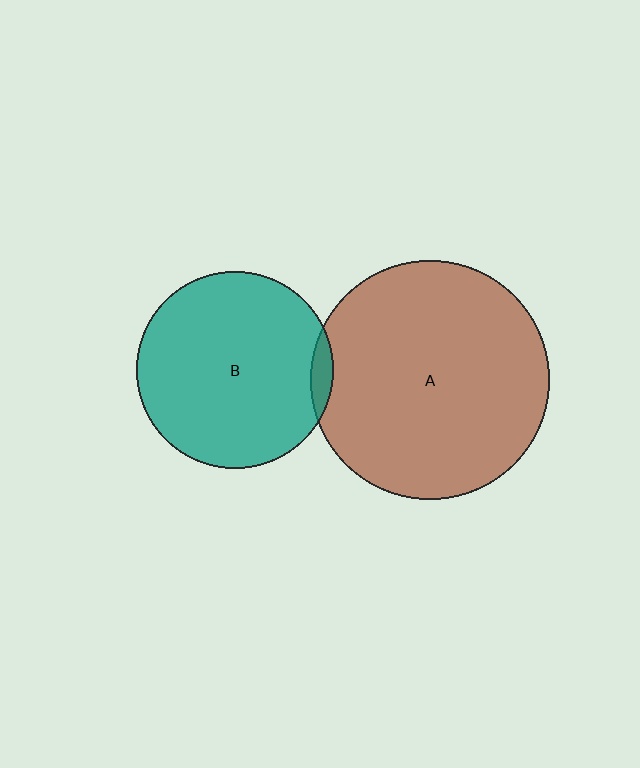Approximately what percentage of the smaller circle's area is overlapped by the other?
Approximately 5%.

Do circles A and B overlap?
Yes.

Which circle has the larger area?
Circle A (brown).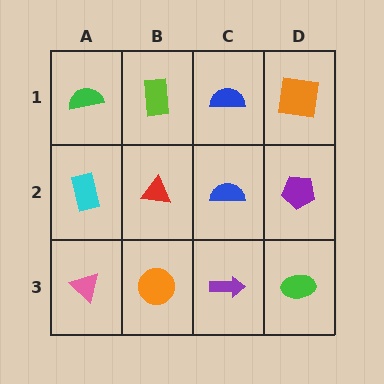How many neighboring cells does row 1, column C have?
3.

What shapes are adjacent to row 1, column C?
A blue semicircle (row 2, column C), a lime rectangle (row 1, column B), an orange square (row 1, column D).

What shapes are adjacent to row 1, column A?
A cyan rectangle (row 2, column A), a lime rectangle (row 1, column B).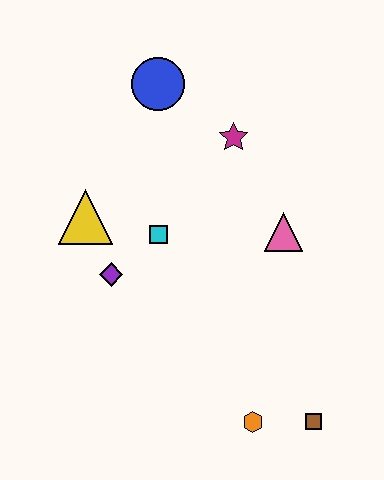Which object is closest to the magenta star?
The blue circle is closest to the magenta star.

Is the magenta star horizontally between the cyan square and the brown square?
Yes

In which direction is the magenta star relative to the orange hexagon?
The magenta star is above the orange hexagon.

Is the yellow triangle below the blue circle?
Yes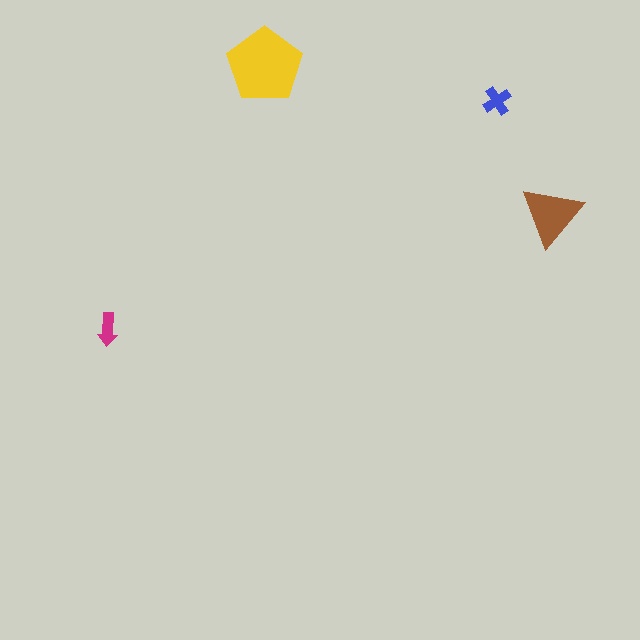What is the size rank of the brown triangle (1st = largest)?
2nd.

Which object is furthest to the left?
The magenta arrow is leftmost.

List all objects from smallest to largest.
The magenta arrow, the blue cross, the brown triangle, the yellow pentagon.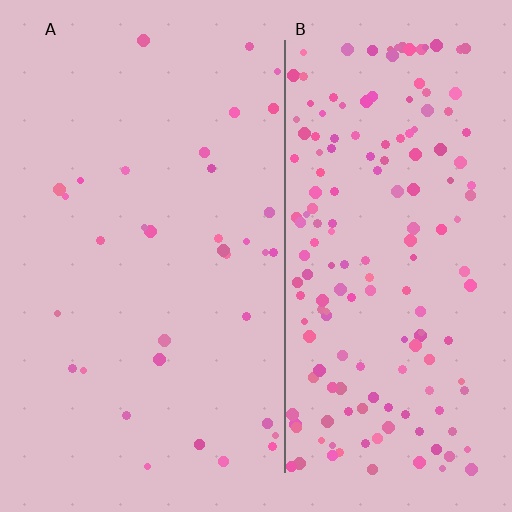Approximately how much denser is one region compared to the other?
Approximately 5.1× — region B over region A.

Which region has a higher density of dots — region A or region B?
B (the right).